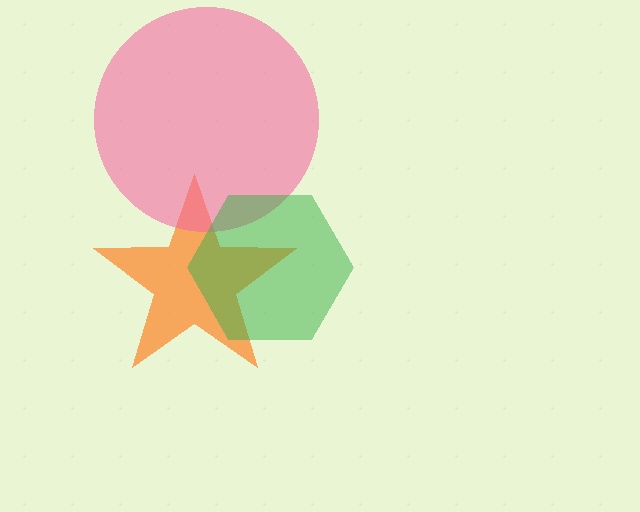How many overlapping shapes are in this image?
There are 3 overlapping shapes in the image.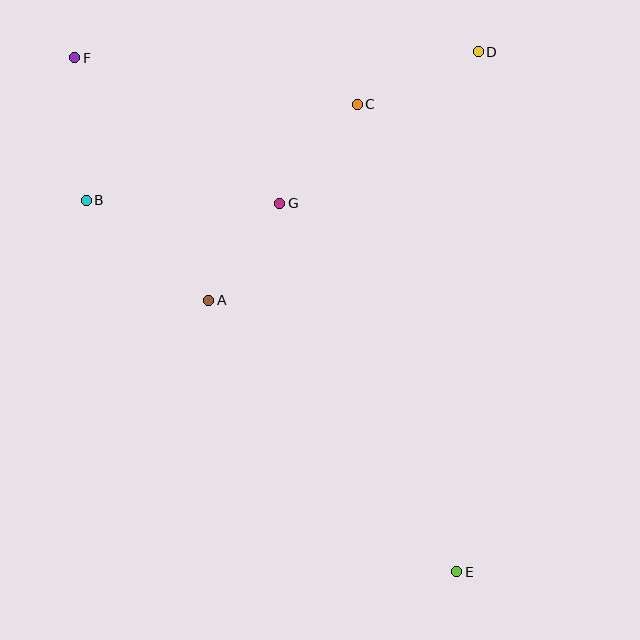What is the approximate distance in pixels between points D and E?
The distance between D and E is approximately 520 pixels.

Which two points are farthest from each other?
Points E and F are farthest from each other.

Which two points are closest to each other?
Points A and G are closest to each other.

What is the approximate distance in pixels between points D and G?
The distance between D and G is approximately 250 pixels.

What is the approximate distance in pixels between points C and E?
The distance between C and E is approximately 478 pixels.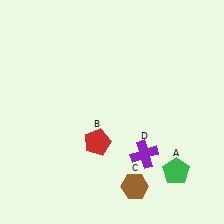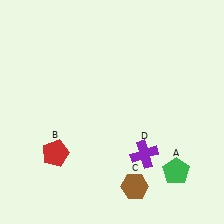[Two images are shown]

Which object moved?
The red pentagon (B) moved left.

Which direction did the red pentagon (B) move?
The red pentagon (B) moved left.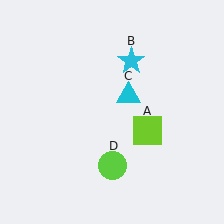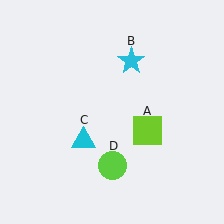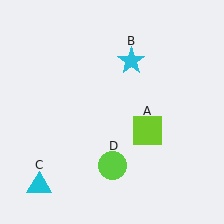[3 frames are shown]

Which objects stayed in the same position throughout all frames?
Lime square (object A) and cyan star (object B) and lime circle (object D) remained stationary.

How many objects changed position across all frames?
1 object changed position: cyan triangle (object C).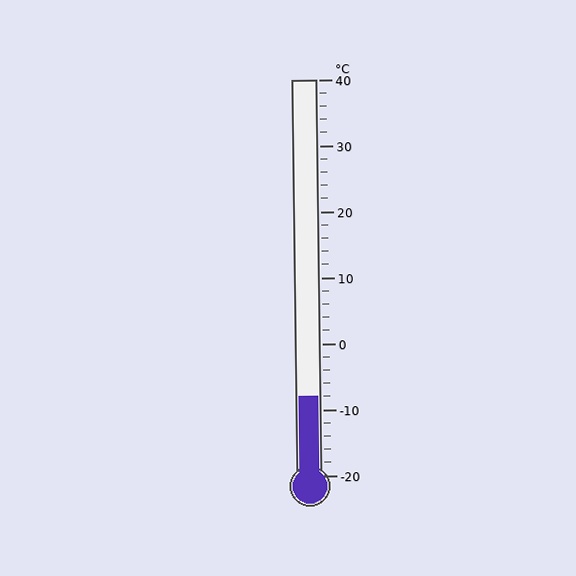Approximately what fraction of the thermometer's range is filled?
The thermometer is filled to approximately 20% of its range.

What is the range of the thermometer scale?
The thermometer scale ranges from -20°C to 40°C.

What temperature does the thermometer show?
The thermometer shows approximately -8°C.